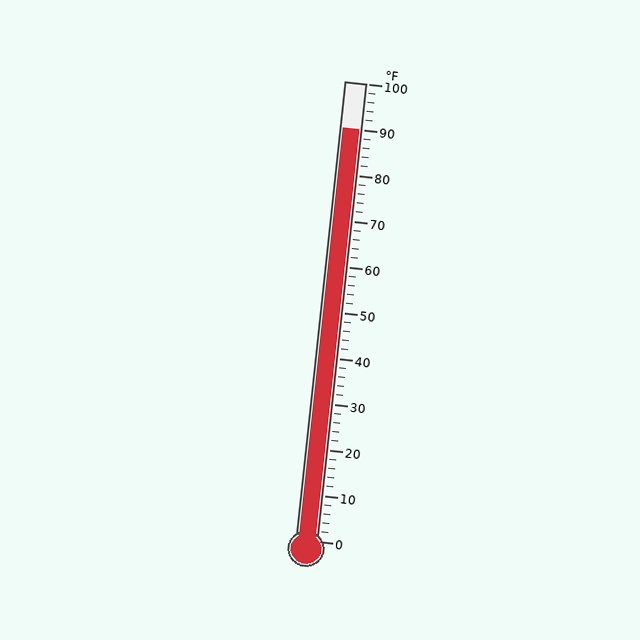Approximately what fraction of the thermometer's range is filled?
The thermometer is filled to approximately 90% of its range.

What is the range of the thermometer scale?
The thermometer scale ranges from 0°F to 100°F.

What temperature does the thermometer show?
The thermometer shows approximately 90°F.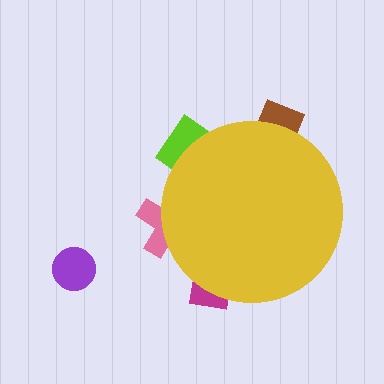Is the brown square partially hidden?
Yes, the brown square is partially hidden behind the yellow circle.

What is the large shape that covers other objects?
A yellow circle.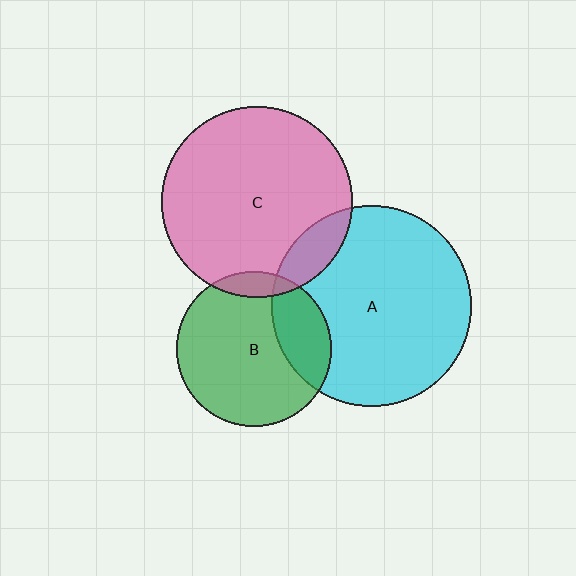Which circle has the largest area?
Circle A (cyan).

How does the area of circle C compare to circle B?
Approximately 1.5 times.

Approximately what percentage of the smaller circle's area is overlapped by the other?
Approximately 10%.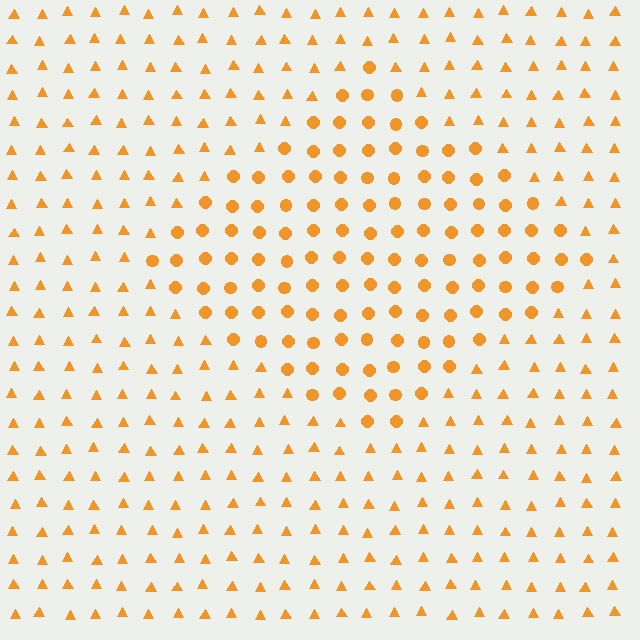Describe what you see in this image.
The image is filled with small orange elements arranged in a uniform grid. A diamond-shaped region contains circles, while the surrounding area contains triangles. The boundary is defined purely by the change in element shape.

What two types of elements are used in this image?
The image uses circles inside the diamond region and triangles outside it.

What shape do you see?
I see a diamond.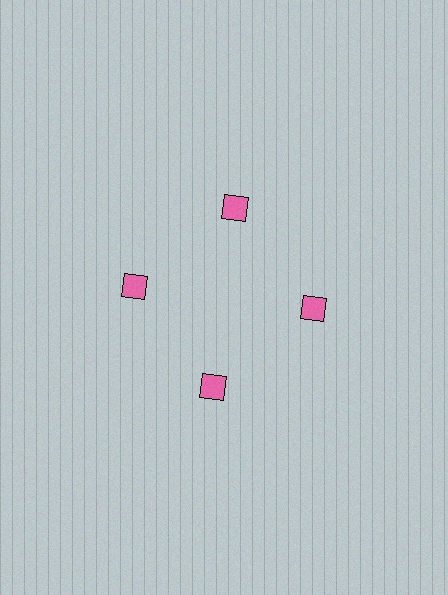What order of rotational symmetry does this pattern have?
This pattern has 4-fold rotational symmetry.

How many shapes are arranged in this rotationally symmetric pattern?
There are 4 shapes, arranged in 4 groups of 1.